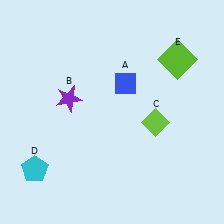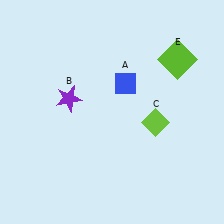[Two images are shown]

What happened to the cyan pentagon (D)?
The cyan pentagon (D) was removed in Image 2. It was in the bottom-left area of Image 1.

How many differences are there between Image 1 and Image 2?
There is 1 difference between the two images.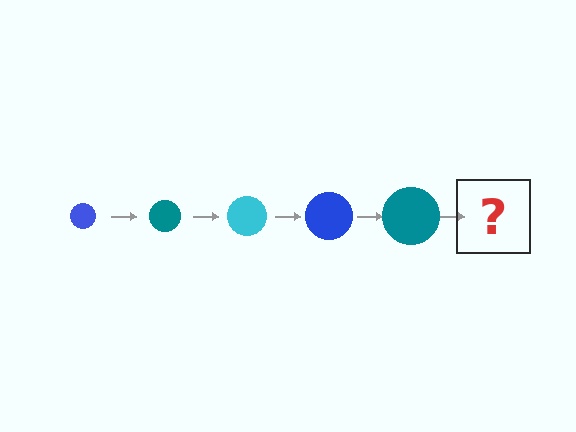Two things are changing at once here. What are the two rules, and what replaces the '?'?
The two rules are that the circle grows larger each step and the color cycles through blue, teal, and cyan. The '?' should be a cyan circle, larger than the previous one.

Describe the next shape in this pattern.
It should be a cyan circle, larger than the previous one.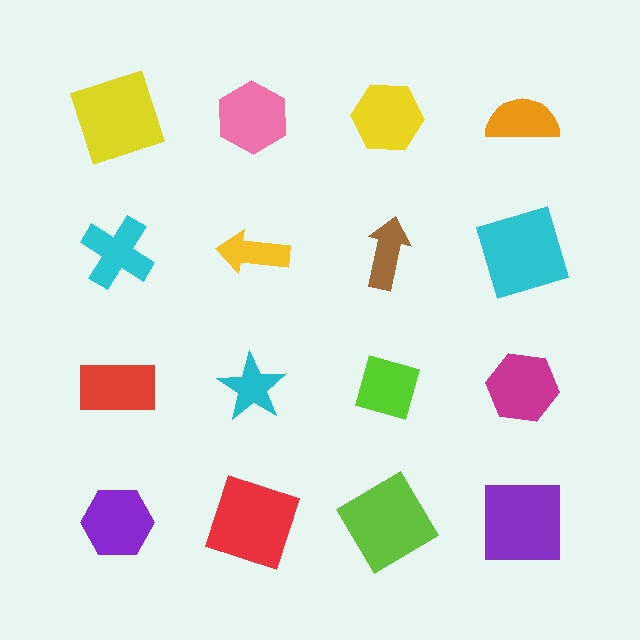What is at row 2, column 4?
A cyan square.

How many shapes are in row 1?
4 shapes.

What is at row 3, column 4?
A magenta hexagon.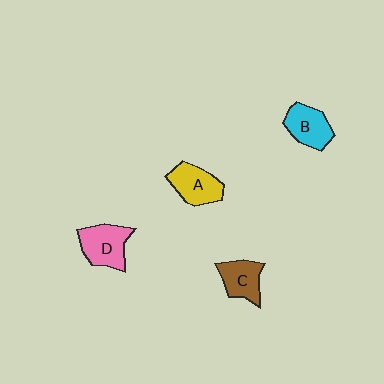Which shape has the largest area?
Shape D (pink).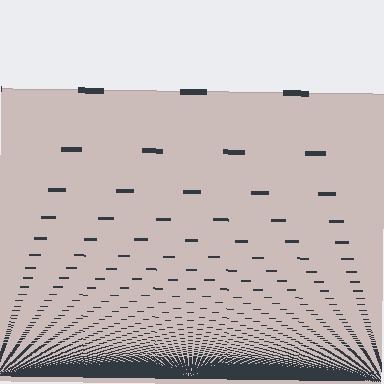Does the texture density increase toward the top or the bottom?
Density increases toward the bottom.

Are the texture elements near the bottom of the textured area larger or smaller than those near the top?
Smaller. The gradient is inverted — elements near the bottom are smaller and denser.